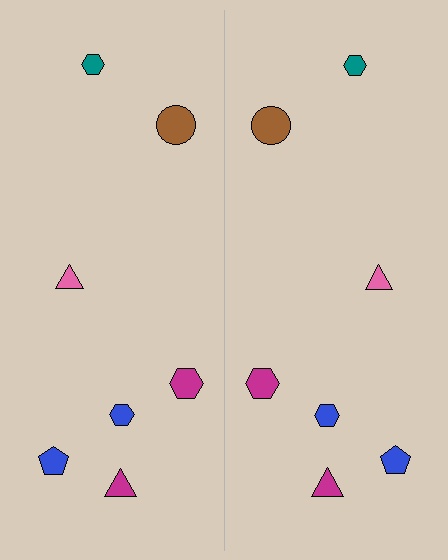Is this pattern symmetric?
Yes, this pattern has bilateral (reflection) symmetry.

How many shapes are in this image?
There are 14 shapes in this image.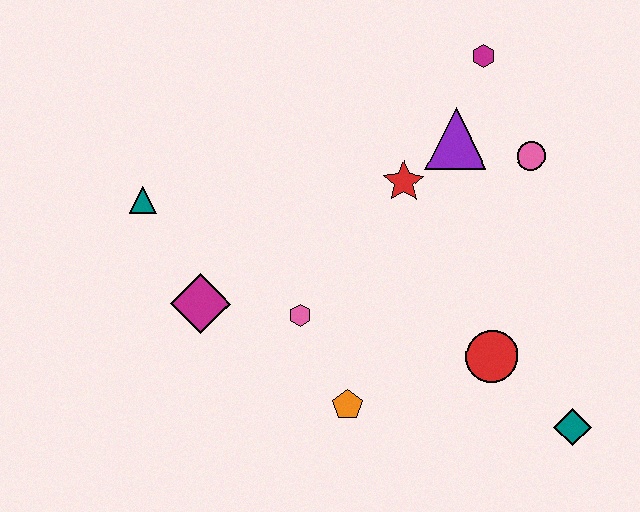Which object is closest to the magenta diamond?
The pink hexagon is closest to the magenta diamond.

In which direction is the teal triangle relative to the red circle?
The teal triangle is to the left of the red circle.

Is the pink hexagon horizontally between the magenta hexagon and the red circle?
No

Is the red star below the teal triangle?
No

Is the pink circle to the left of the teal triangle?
No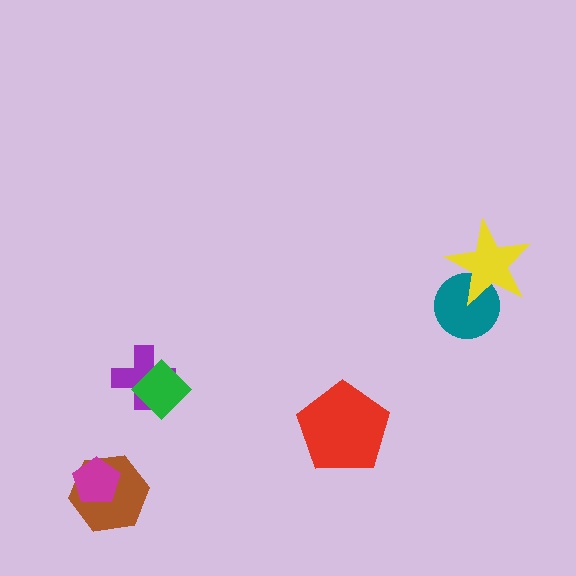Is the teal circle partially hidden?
Yes, it is partially covered by another shape.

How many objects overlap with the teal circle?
1 object overlaps with the teal circle.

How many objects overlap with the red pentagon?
0 objects overlap with the red pentagon.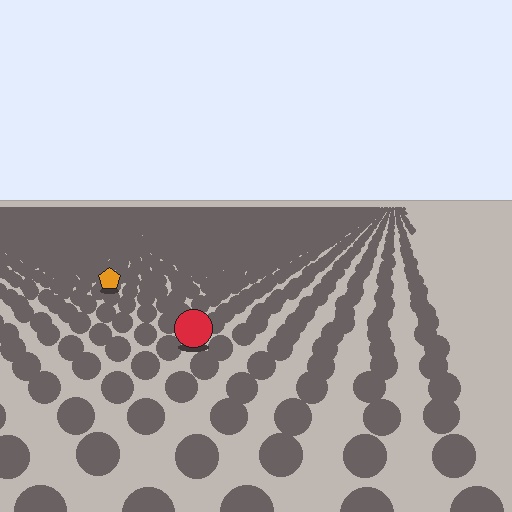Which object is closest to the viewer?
The red circle is closest. The texture marks near it are larger and more spread out.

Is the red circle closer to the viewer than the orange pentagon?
Yes. The red circle is closer — you can tell from the texture gradient: the ground texture is coarser near it.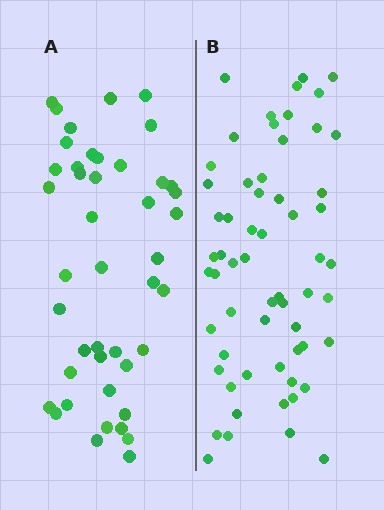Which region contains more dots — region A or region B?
Region B (the right region) has more dots.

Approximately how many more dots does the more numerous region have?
Region B has approximately 15 more dots than region A.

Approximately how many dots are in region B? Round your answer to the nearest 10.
About 60 dots.